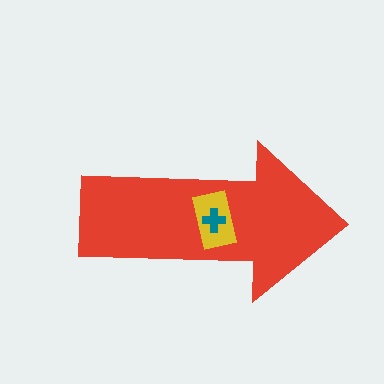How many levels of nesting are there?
3.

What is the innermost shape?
The teal cross.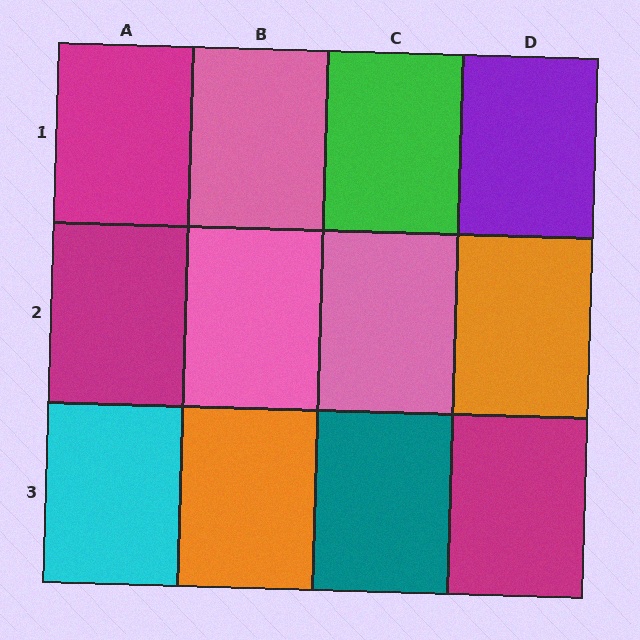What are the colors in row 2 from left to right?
Magenta, pink, pink, orange.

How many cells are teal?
1 cell is teal.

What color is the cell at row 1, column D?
Purple.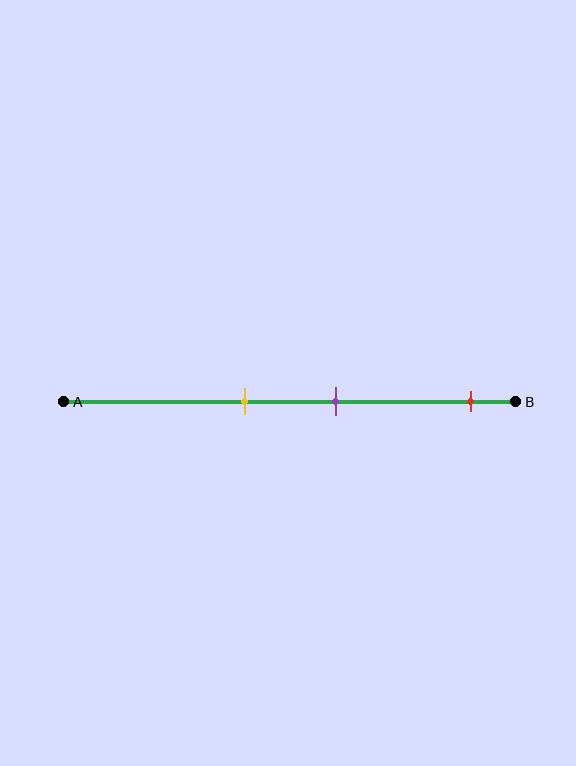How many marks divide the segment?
There are 3 marks dividing the segment.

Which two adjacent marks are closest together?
The yellow and purple marks are the closest adjacent pair.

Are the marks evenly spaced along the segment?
No, the marks are not evenly spaced.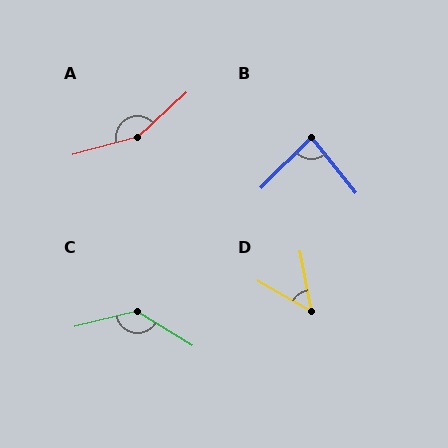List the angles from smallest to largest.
D (50°), B (84°), C (135°), A (153°).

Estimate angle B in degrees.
Approximately 84 degrees.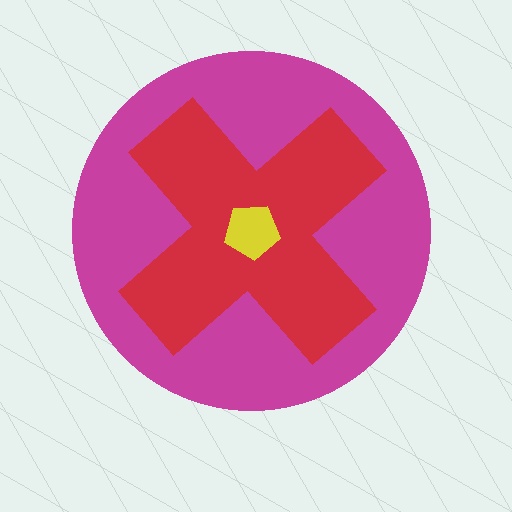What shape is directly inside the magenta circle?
The red cross.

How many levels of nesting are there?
3.